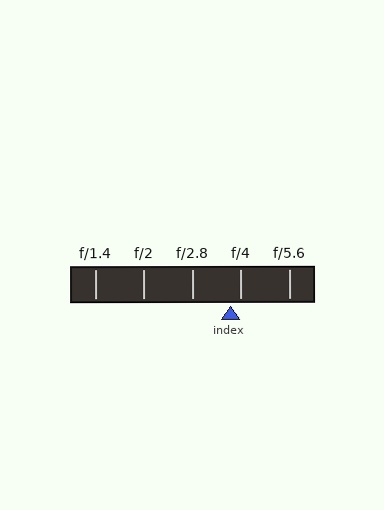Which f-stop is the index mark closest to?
The index mark is closest to f/4.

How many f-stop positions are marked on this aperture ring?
There are 5 f-stop positions marked.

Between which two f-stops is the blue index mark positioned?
The index mark is between f/2.8 and f/4.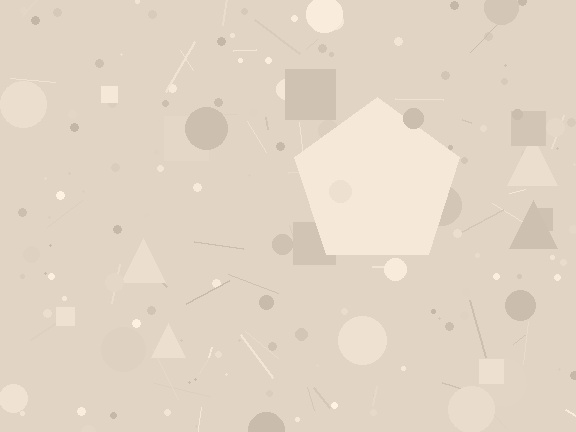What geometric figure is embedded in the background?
A pentagon is embedded in the background.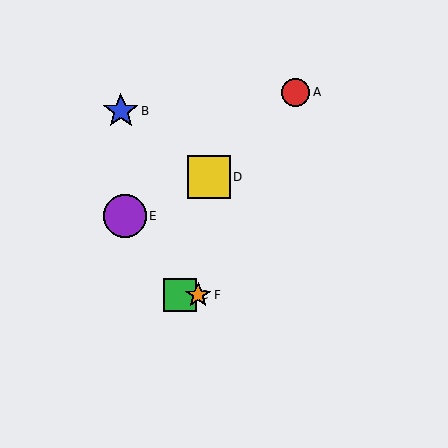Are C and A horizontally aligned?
No, C is at y≈295 and A is at y≈92.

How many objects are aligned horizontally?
2 objects (C, F) are aligned horizontally.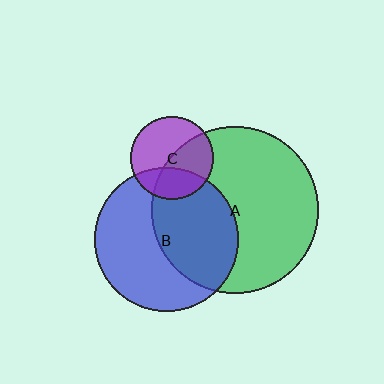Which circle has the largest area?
Circle A (green).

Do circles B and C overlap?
Yes.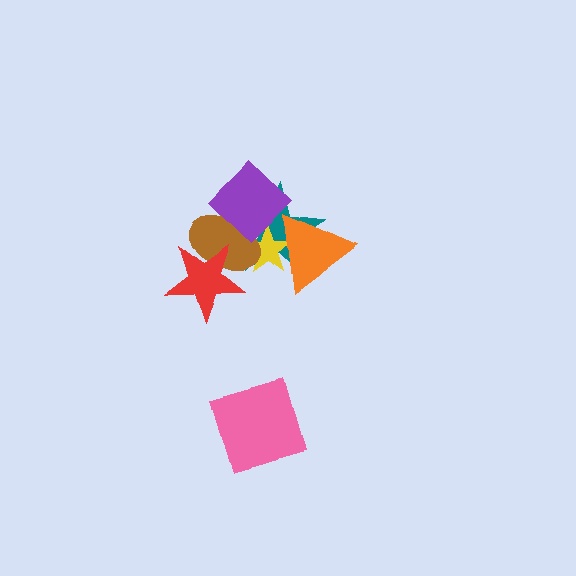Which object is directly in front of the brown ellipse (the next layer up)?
The red star is directly in front of the brown ellipse.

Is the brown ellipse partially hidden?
Yes, it is partially covered by another shape.